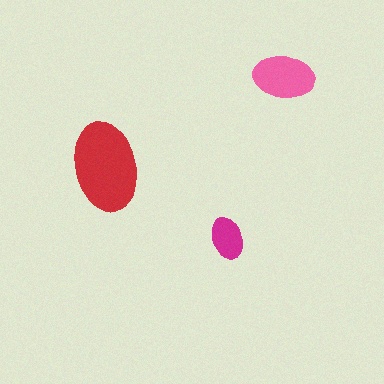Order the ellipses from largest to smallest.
the red one, the pink one, the magenta one.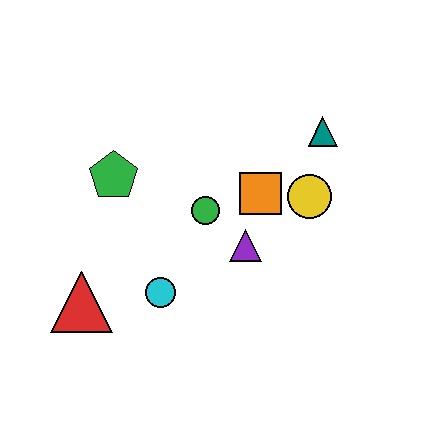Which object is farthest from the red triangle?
The teal triangle is farthest from the red triangle.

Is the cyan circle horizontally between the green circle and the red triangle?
Yes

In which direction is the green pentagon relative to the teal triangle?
The green pentagon is to the left of the teal triangle.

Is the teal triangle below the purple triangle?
No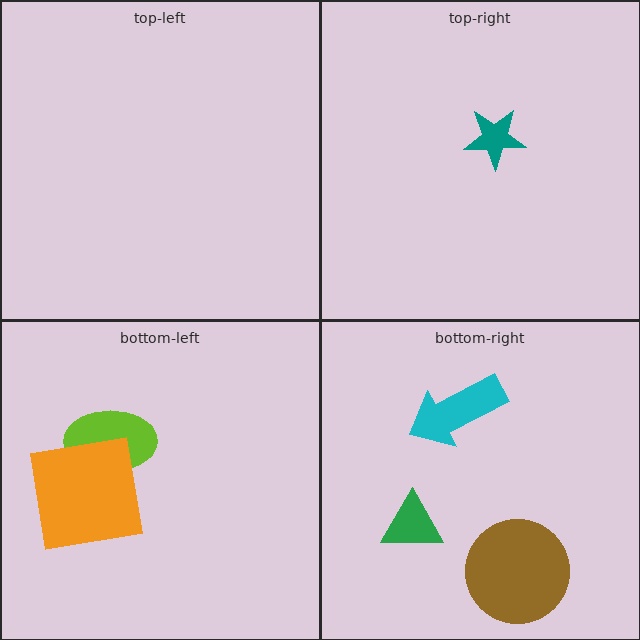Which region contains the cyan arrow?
The bottom-right region.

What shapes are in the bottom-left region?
The lime ellipse, the orange square.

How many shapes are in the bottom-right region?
3.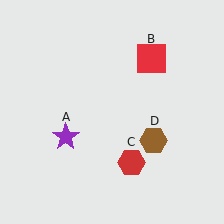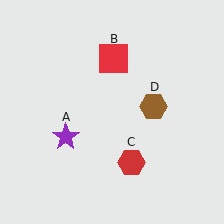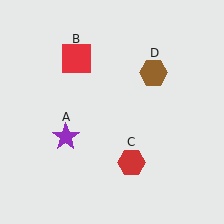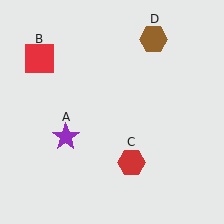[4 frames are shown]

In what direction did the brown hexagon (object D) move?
The brown hexagon (object D) moved up.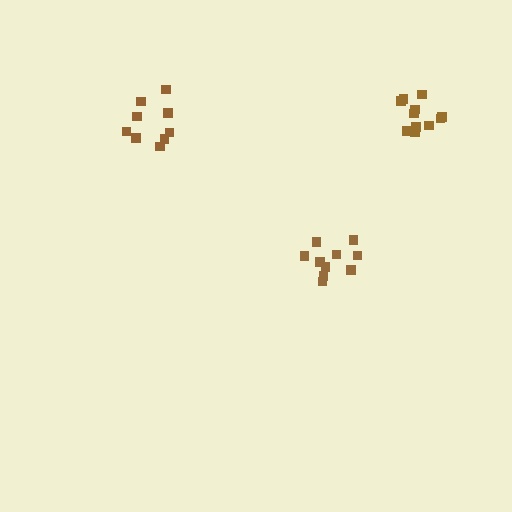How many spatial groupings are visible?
There are 3 spatial groupings.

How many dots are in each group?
Group 1: 10 dots, Group 2: 9 dots, Group 3: 11 dots (30 total).